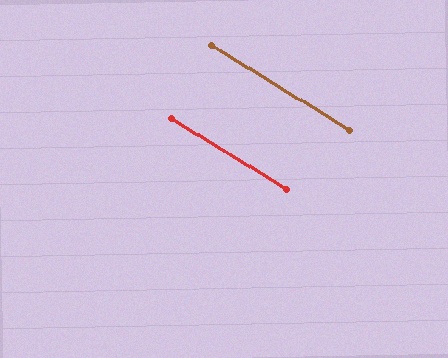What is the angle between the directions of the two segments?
Approximately 1 degree.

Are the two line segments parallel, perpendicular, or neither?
Parallel — their directions differ by only 0.5°.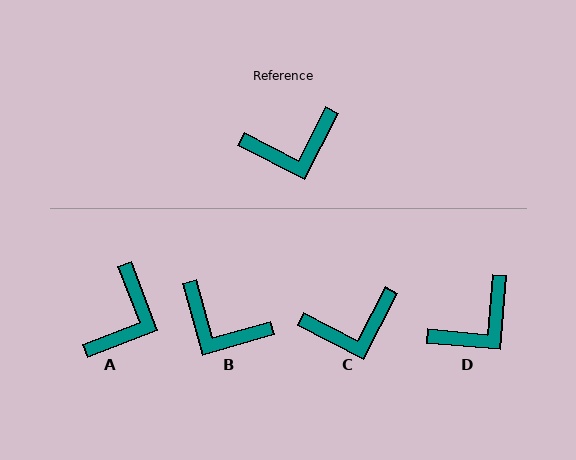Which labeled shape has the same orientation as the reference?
C.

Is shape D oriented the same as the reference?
No, it is off by about 22 degrees.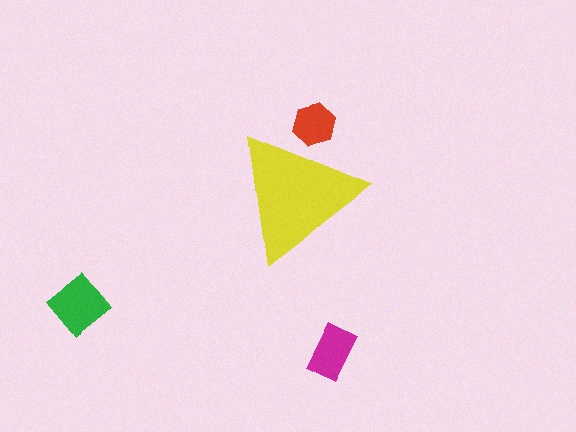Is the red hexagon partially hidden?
Yes, the red hexagon is partially hidden behind the yellow triangle.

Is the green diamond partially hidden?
No, the green diamond is fully visible.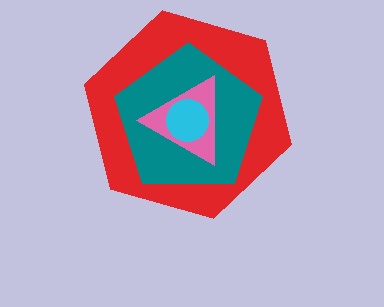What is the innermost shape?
The cyan circle.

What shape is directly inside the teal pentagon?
The pink triangle.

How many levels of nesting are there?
4.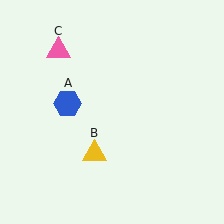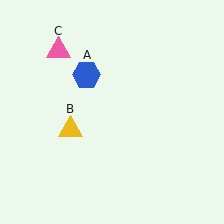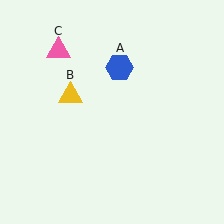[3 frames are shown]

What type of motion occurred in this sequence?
The blue hexagon (object A), yellow triangle (object B) rotated clockwise around the center of the scene.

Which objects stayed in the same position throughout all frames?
Pink triangle (object C) remained stationary.